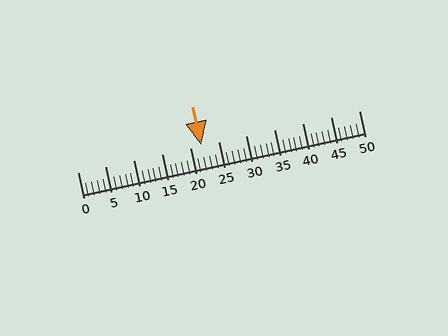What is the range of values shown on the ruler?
The ruler shows values from 0 to 50.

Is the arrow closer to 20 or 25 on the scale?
The arrow is closer to 20.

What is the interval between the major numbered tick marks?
The major tick marks are spaced 5 units apart.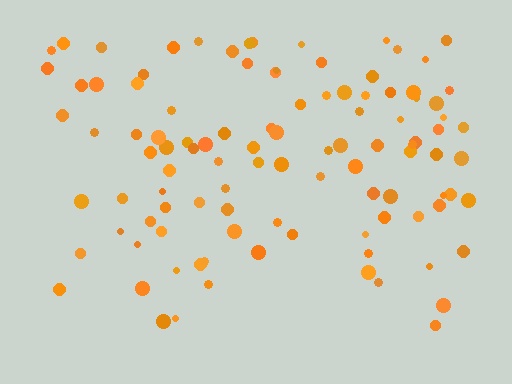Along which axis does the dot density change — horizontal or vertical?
Vertical.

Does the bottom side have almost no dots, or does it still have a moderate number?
Still a moderate number, just noticeably fewer than the top.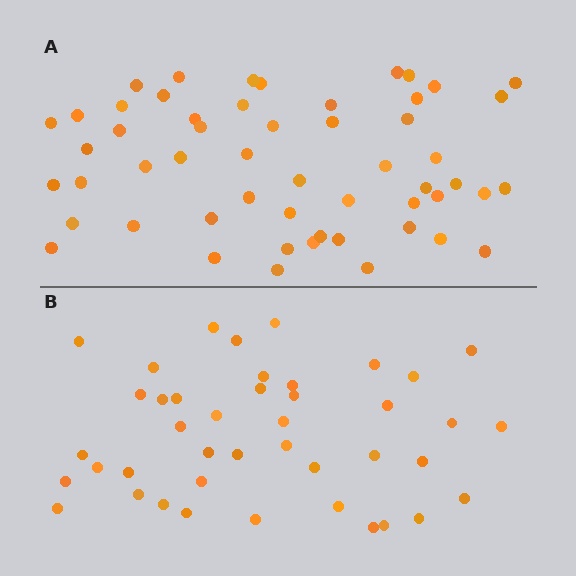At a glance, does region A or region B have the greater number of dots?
Region A (the top region) has more dots.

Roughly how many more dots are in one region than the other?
Region A has roughly 12 or so more dots than region B.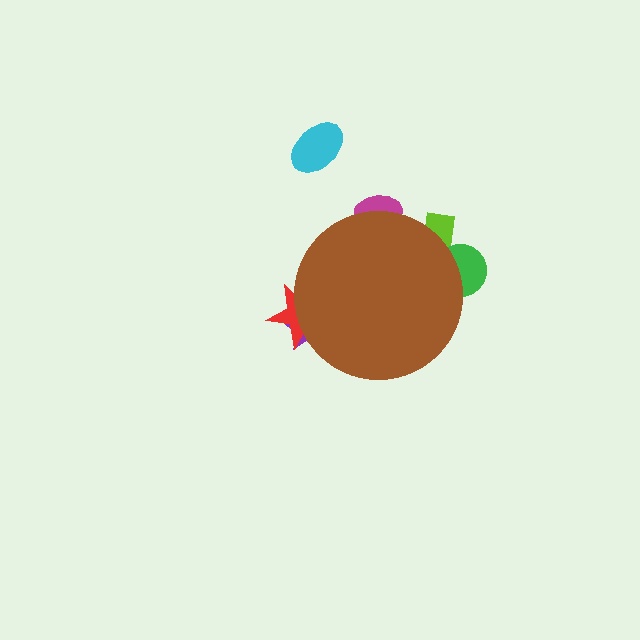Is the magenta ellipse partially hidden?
Yes, the magenta ellipse is partially hidden behind the brown circle.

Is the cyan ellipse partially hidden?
No, the cyan ellipse is fully visible.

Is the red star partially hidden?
Yes, the red star is partially hidden behind the brown circle.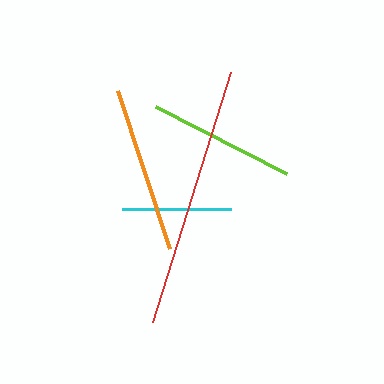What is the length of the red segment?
The red segment is approximately 262 pixels long.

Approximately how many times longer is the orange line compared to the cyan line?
The orange line is approximately 1.5 times the length of the cyan line.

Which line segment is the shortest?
The cyan line is the shortest at approximately 109 pixels.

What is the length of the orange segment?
The orange segment is approximately 166 pixels long.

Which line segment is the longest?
The red line is the longest at approximately 262 pixels.